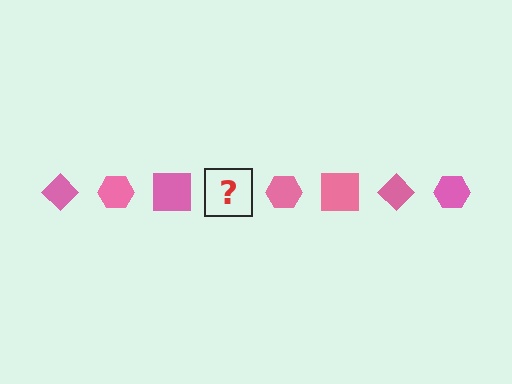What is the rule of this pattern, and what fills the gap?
The rule is that the pattern cycles through diamond, hexagon, square shapes in pink. The gap should be filled with a pink diamond.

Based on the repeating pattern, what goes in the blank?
The blank should be a pink diamond.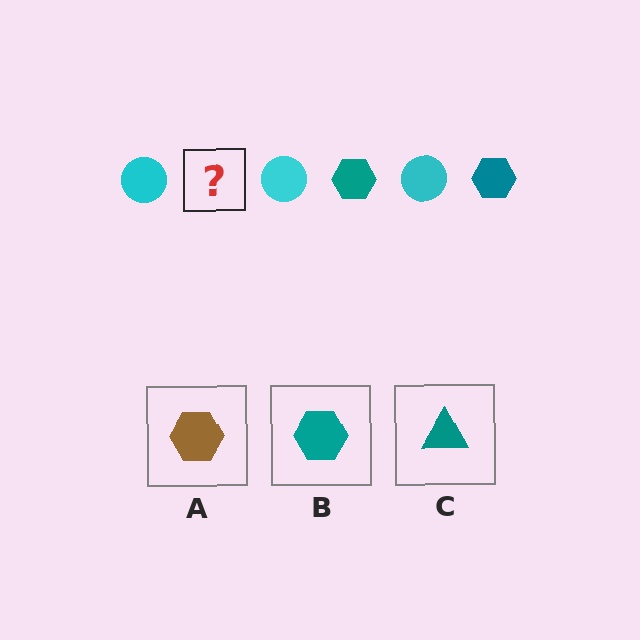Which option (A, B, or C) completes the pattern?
B.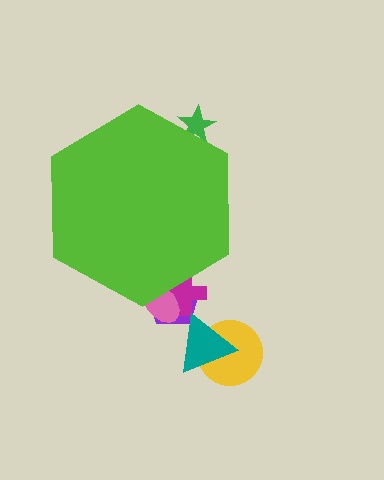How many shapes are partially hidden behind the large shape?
4 shapes are partially hidden.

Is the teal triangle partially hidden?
No, the teal triangle is fully visible.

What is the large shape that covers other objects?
A lime hexagon.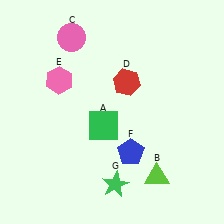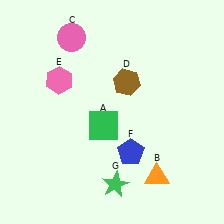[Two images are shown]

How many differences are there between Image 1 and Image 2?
There are 2 differences between the two images.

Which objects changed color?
B changed from lime to orange. D changed from red to brown.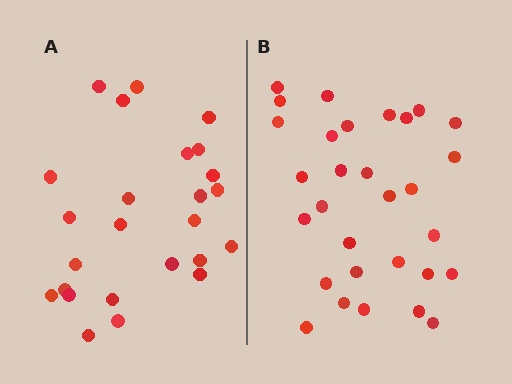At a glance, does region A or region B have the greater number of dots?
Region B (the right region) has more dots.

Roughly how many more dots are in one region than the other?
Region B has about 5 more dots than region A.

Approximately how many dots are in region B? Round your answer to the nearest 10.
About 30 dots.